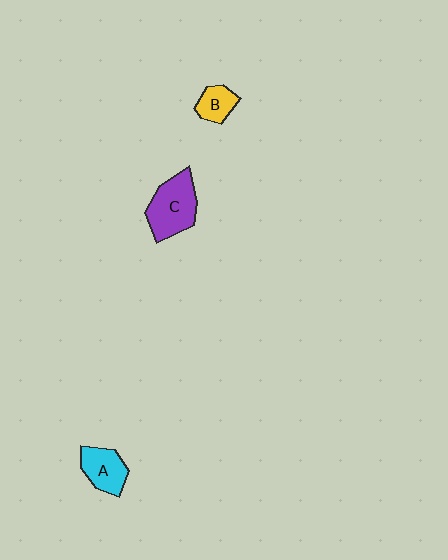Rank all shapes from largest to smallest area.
From largest to smallest: C (purple), A (cyan), B (yellow).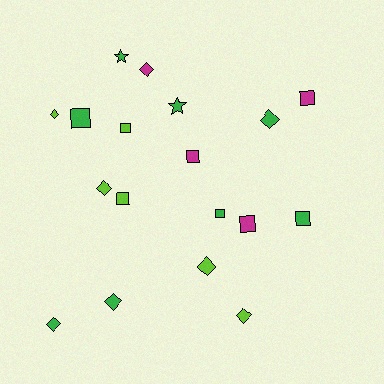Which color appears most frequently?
Green, with 8 objects.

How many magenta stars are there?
There are no magenta stars.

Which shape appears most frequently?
Square, with 8 objects.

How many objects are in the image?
There are 18 objects.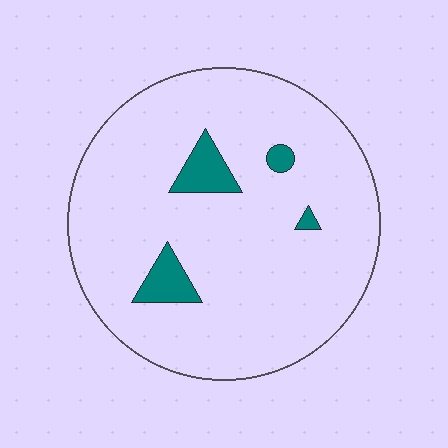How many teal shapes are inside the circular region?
4.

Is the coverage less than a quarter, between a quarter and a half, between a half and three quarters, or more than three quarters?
Less than a quarter.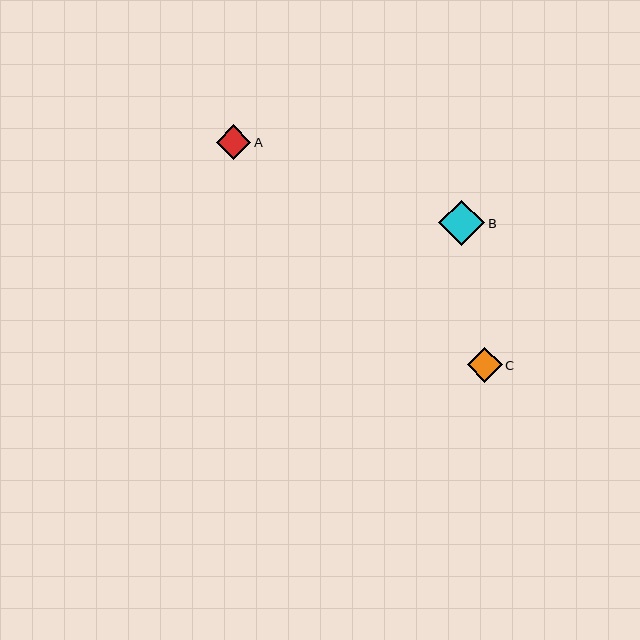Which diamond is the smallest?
Diamond C is the smallest with a size of approximately 35 pixels.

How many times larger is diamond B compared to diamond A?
Diamond B is approximately 1.3 times the size of diamond A.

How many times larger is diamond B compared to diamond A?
Diamond B is approximately 1.3 times the size of diamond A.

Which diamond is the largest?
Diamond B is the largest with a size of approximately 46 pixels.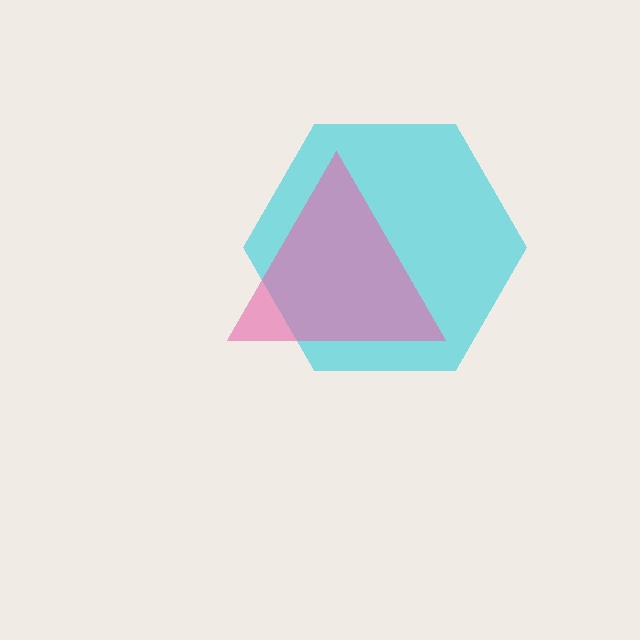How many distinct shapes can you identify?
There are 2 distinct shapes: a cyan hexagon, a pink triangle.